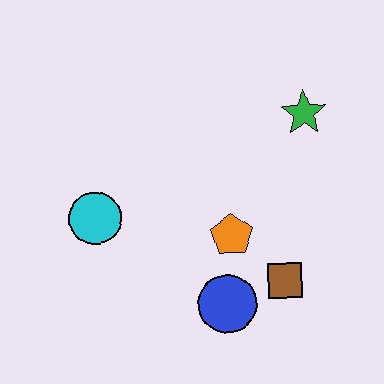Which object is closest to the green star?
The orange pentagon is closest to the green star.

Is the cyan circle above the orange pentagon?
Yes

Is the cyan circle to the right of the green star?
No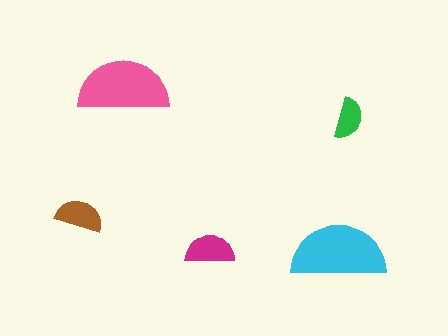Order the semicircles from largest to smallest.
the cyan one, the pink one, the magenta one, the brown one, the green one.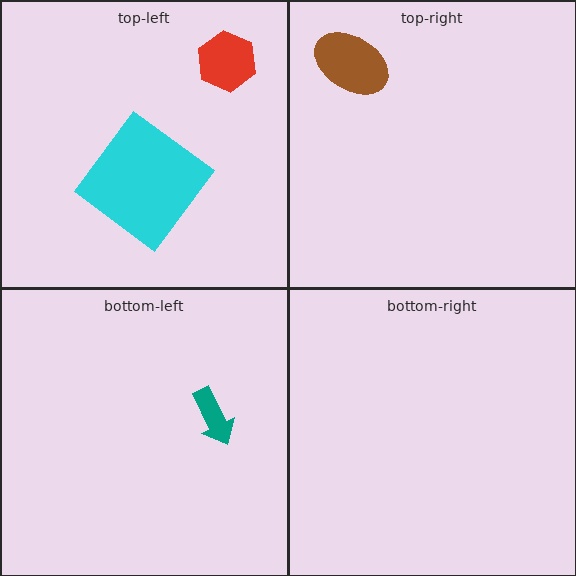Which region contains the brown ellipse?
The top-right region.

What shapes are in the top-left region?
The red hexagon, the cyan diamond.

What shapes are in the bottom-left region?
The teal arrow.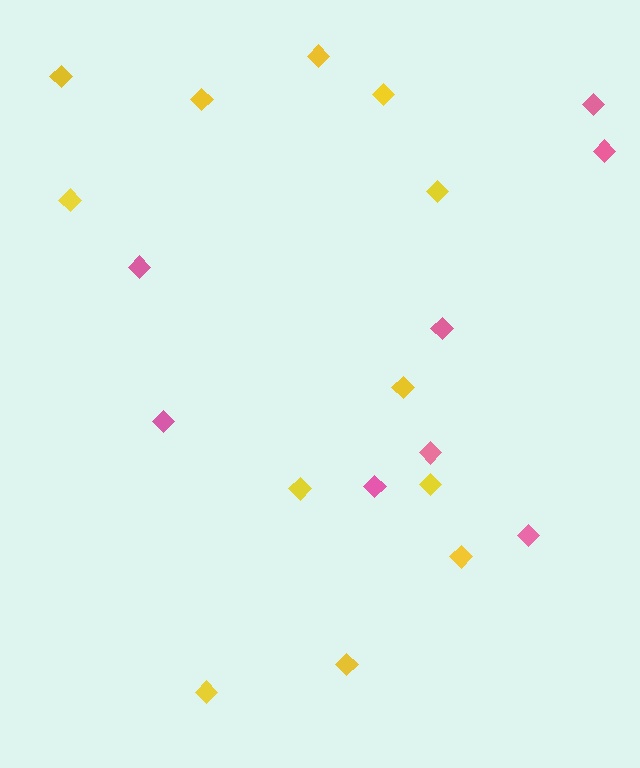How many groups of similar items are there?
There are 2 groups: one group of yellow diamonds (12) and one group of pink diamonds (8).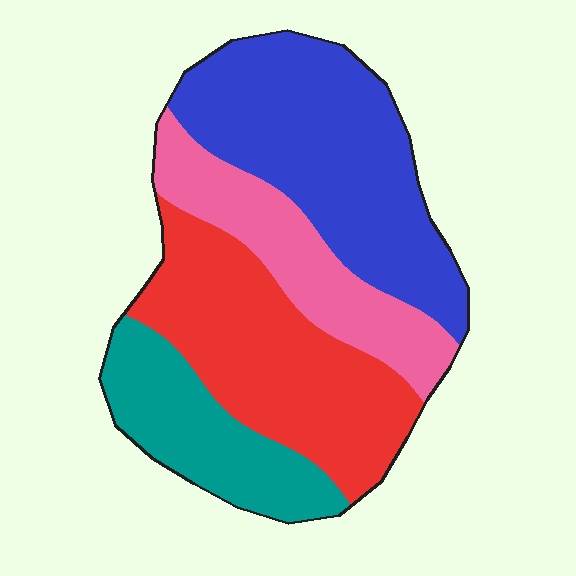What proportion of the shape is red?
Red takes up about one third (1/3) of the shape.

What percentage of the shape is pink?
Pink takes up less than a quarter of the shape.